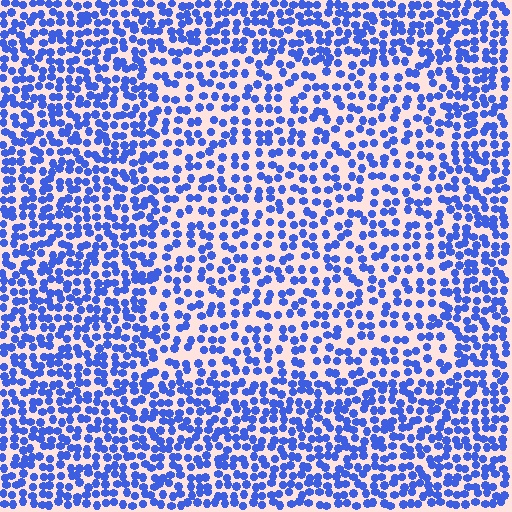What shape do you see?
I see a rectangle.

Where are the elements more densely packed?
The elements are more densely packed outside the rectangle boundary.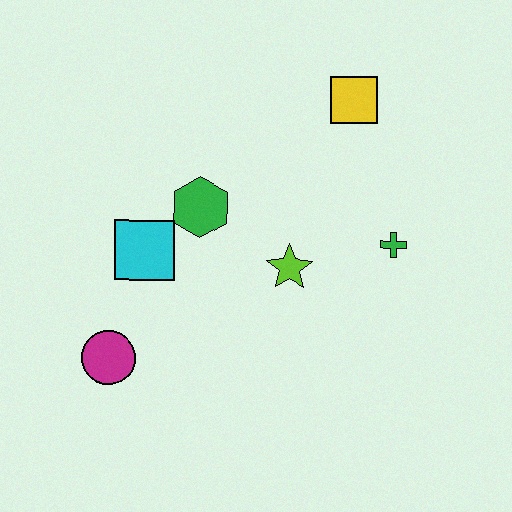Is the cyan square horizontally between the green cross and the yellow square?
No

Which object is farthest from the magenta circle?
The yellow square is farthest from the magenta circle.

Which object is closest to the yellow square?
The green cross is closest to the yellow square.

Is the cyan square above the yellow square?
No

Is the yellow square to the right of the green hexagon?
Yes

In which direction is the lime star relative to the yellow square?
The lime star is below the yellow square.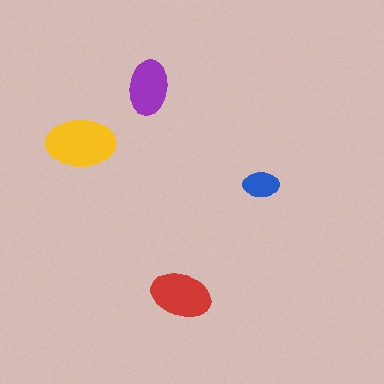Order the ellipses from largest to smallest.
the yellow one, the red one, the purple one, the blue one.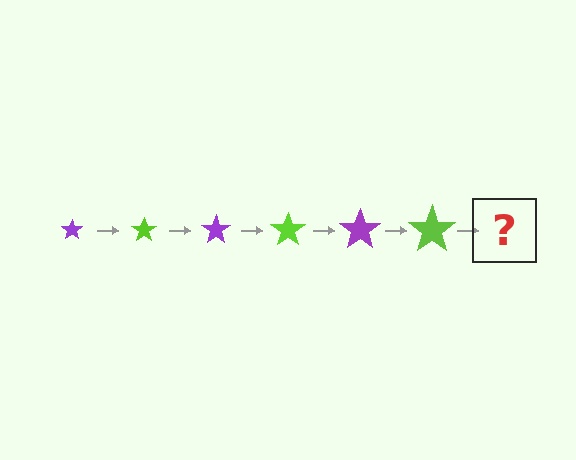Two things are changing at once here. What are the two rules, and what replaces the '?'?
The two rules are that the star grows larger each step and the color cycles through purple and lime. The '?' should be a purple star, larger than the previous one.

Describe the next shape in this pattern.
It should be a purple star, larger than the previous one.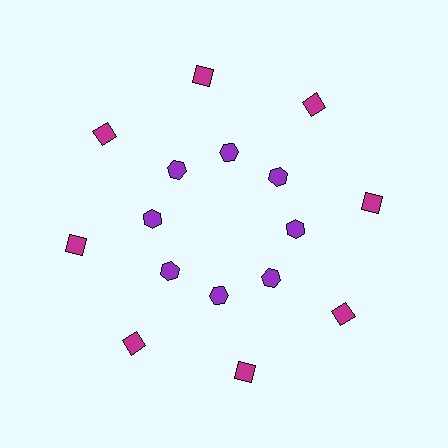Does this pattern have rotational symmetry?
Yes, this pattern has 8-fold rotational symmetry. It looks the same after rotating 45 degrees around the center.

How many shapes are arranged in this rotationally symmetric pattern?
There are 16 shapes, arranged in 8 groups of 2.